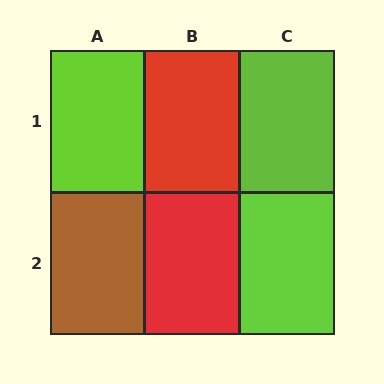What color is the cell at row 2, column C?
Lime.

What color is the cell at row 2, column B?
Red.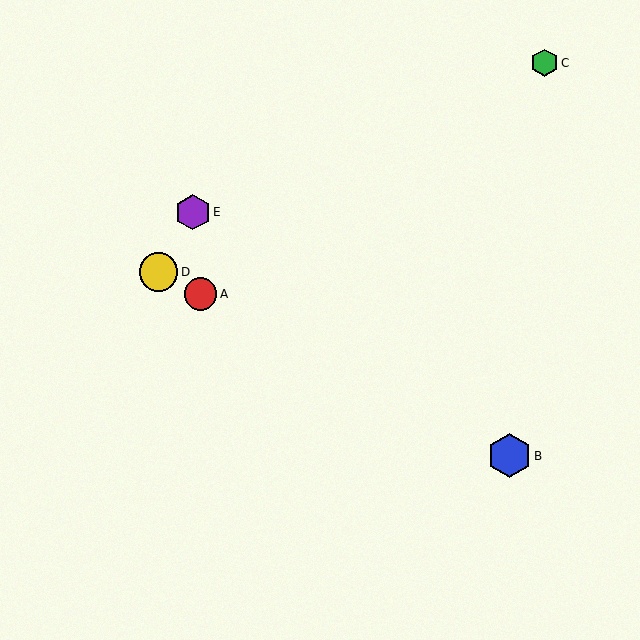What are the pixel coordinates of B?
Object B is at (509, 456).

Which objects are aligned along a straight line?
Objects A, B, D are aligned along a straight line.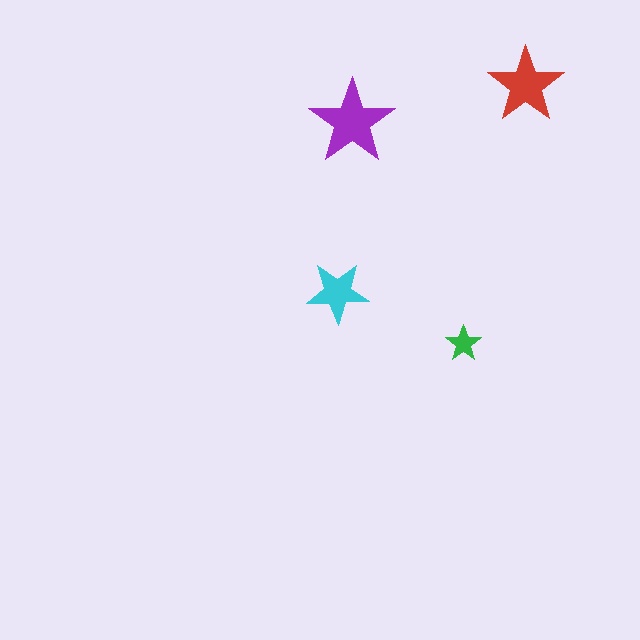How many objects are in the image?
There are 4 objects in the image.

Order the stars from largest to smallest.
the purple one, the red one, the cyan one, the green one.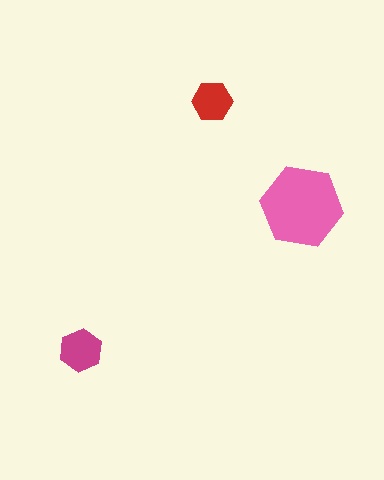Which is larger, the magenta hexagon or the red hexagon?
The magenta one.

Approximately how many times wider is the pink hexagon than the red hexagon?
About 2 times wider.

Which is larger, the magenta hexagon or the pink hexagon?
The pink one.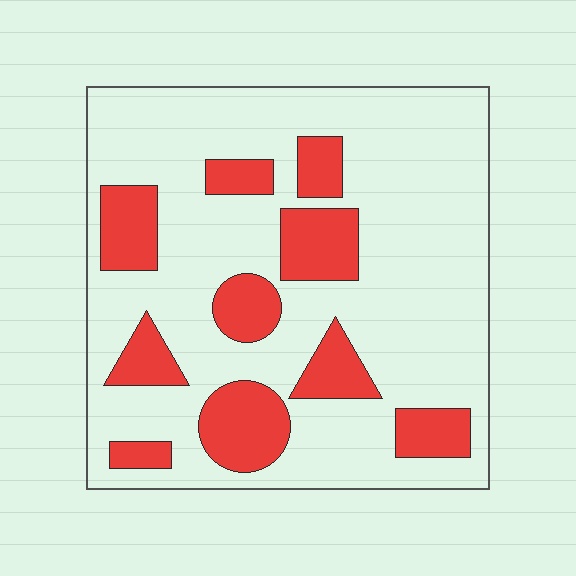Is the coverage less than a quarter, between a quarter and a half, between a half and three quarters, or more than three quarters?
Less than a quarter.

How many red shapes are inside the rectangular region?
10.